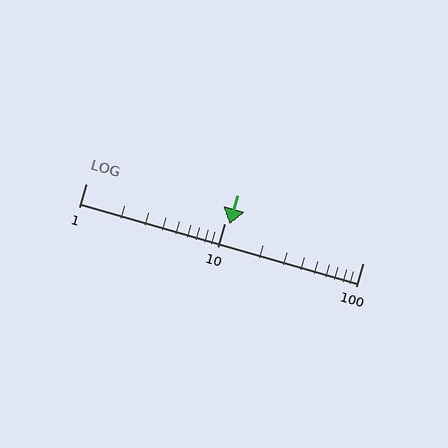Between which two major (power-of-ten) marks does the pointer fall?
The pointer is between 10 and 100.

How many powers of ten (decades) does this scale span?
The scale spans 2 decades, from 1 to 100.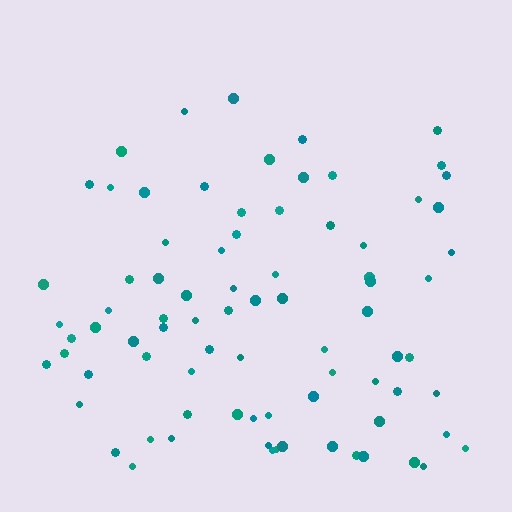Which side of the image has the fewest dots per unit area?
The top.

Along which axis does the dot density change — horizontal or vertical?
Vertical.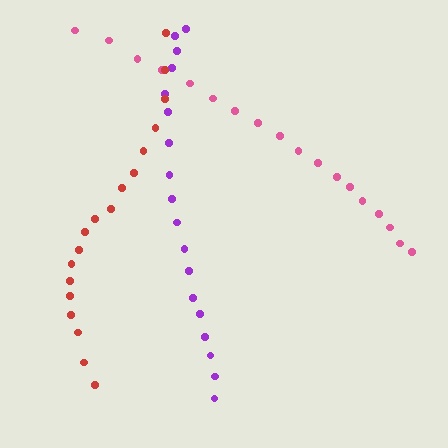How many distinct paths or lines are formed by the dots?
There are 3 distinct paths.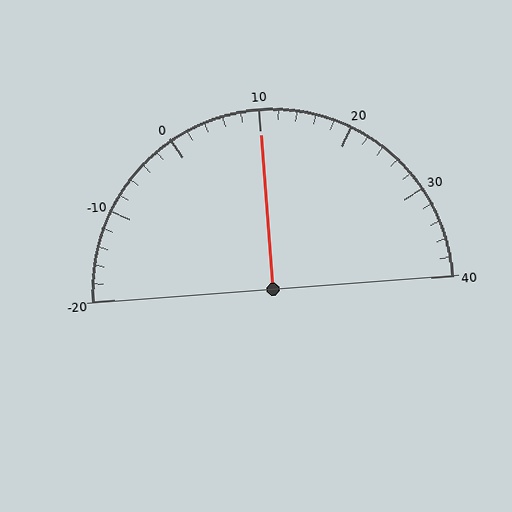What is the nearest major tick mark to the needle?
The nearest major tick mark is 10.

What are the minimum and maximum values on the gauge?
The gauge ranges from -20 to 40.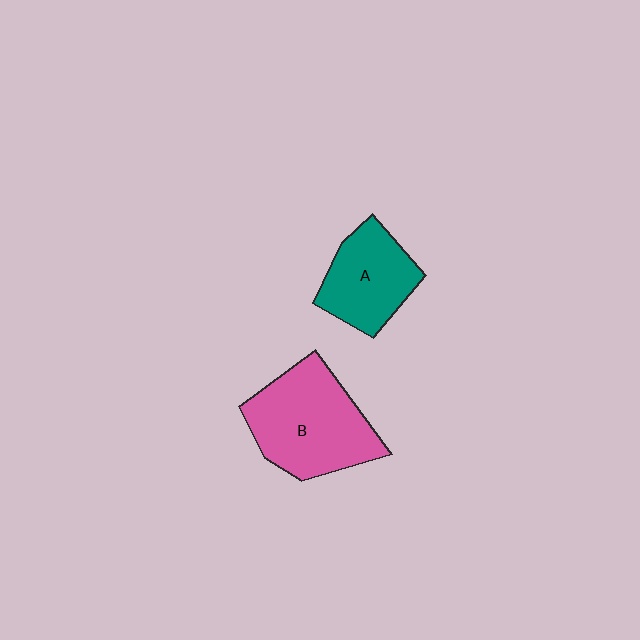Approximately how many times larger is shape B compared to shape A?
Approximately 1.5 times.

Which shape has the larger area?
Shape B (pink).